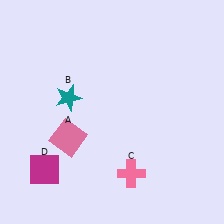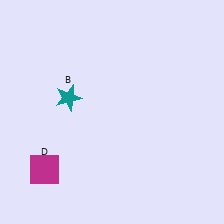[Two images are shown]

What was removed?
The pink cross (C), the pink square (A) were removed in Image 2.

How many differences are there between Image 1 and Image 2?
There are 2 differences between the two images.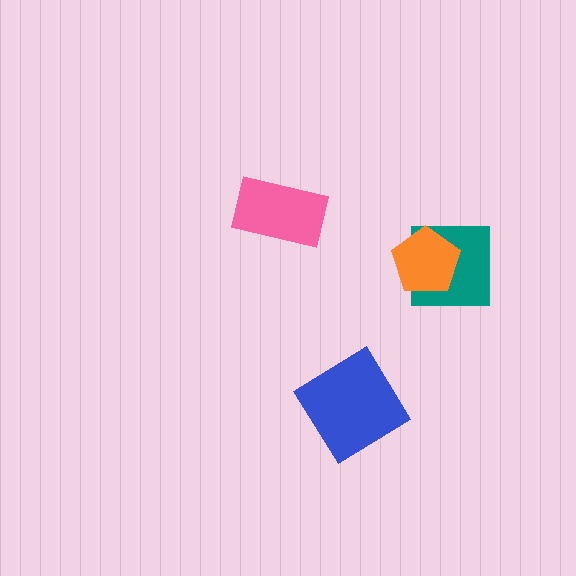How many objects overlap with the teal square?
1 object overlaps with the teal square.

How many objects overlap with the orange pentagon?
1 object overlaps with the orange pentagon.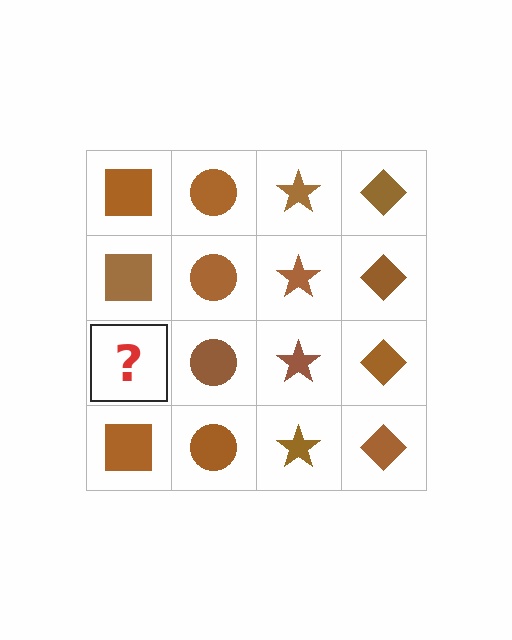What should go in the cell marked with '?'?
The missing cell should contain a brown square.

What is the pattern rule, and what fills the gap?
The rule is that each column has a consistent shape. The gap should be filled with a brown square.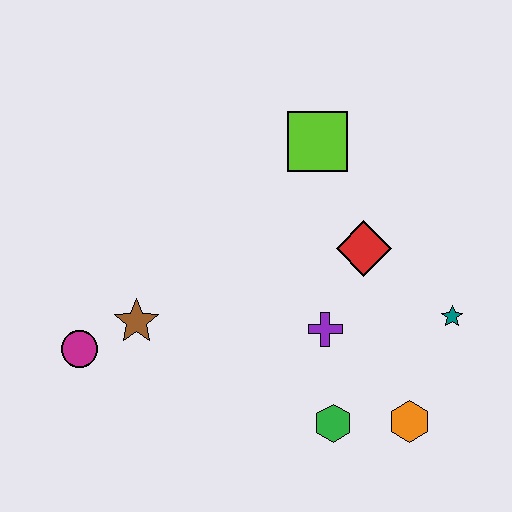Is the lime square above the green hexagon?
Yes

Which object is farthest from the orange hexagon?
The magenta circle is farthest from the orange hexagon.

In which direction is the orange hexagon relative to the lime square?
The orange hexagon is below the lime square.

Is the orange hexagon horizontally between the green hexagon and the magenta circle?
No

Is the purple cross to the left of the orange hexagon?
Yes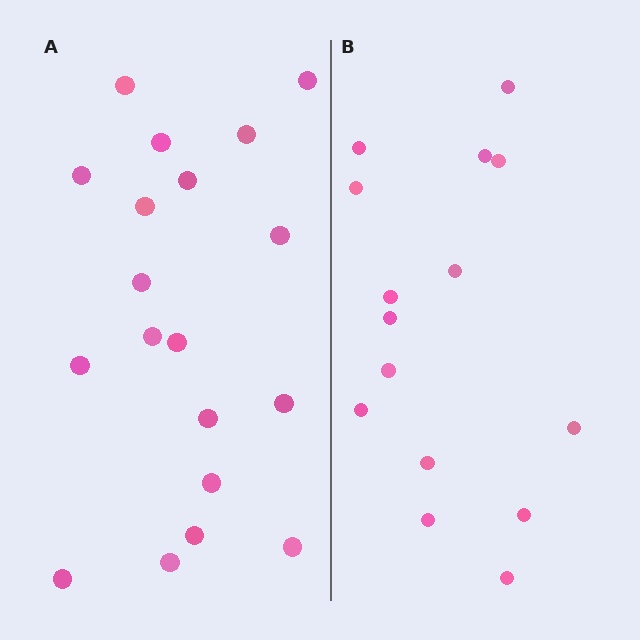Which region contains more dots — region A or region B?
Region A (the left region) has more dots.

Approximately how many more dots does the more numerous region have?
Region A has about 4 more dots than region B.